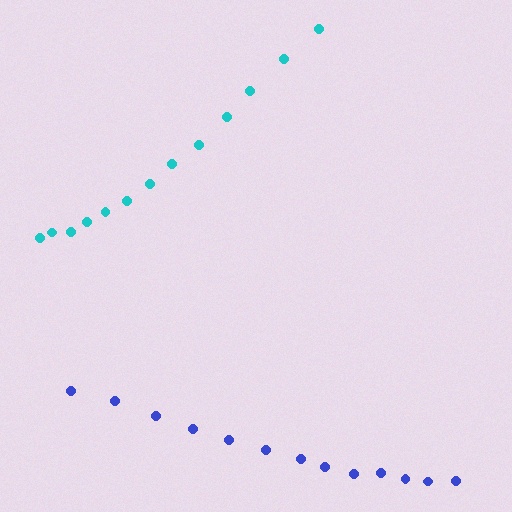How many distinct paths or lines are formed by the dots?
There are 2 distinct paths.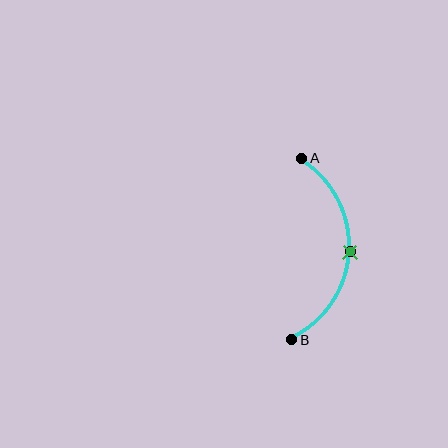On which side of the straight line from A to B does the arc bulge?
The arc bulges to the right of the straight line connecting A and B.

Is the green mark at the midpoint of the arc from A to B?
Yes. The green mark lies on the arc at equal arc-length from both A and B — it is the arc midpoint.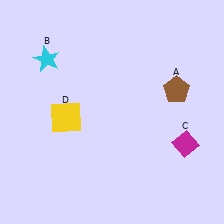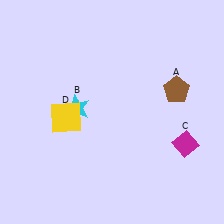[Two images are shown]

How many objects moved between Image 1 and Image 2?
1 object moved between the two images.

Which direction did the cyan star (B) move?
The cyan star (B) moved down.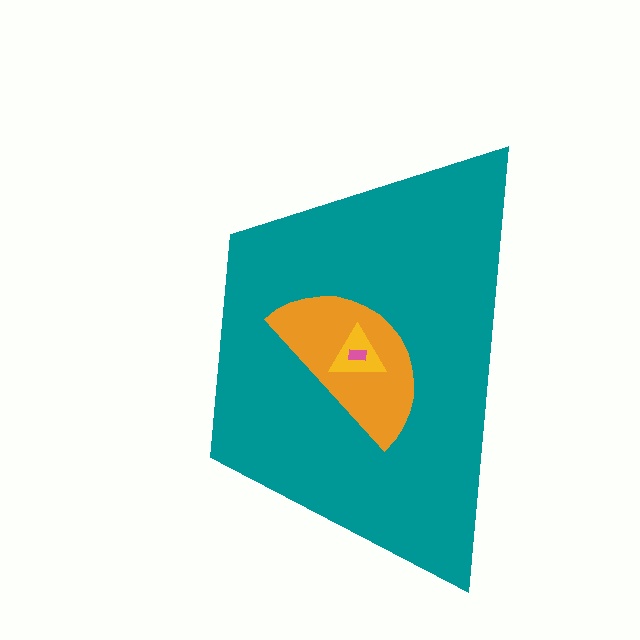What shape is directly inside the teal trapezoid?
The orange semicircle.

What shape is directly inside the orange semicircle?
The yellow triangle.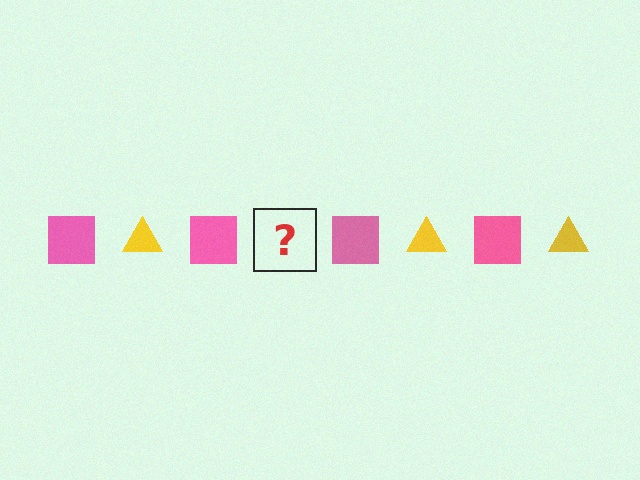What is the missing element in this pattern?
The missing element is a yellow triangle.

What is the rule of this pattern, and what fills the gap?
The rule is that the pattern alternates between pink square and yellow triangle. The gap should be filled with a yellow triangle.